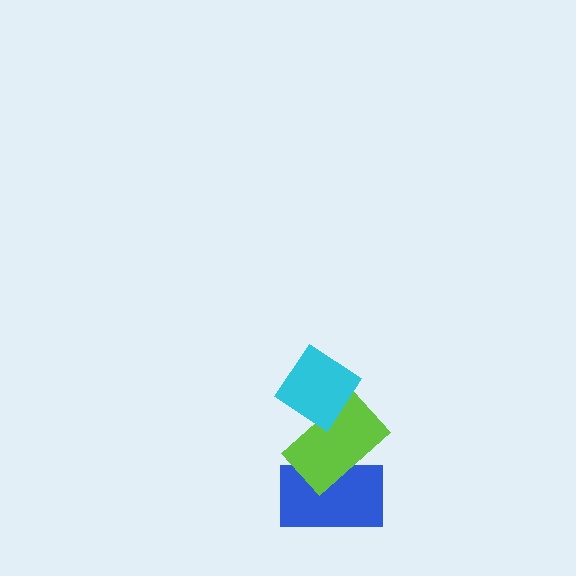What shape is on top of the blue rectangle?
The lime rectangle is on top of the blue rectangle.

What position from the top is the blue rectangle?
The blue rectangle is 3rd from the top.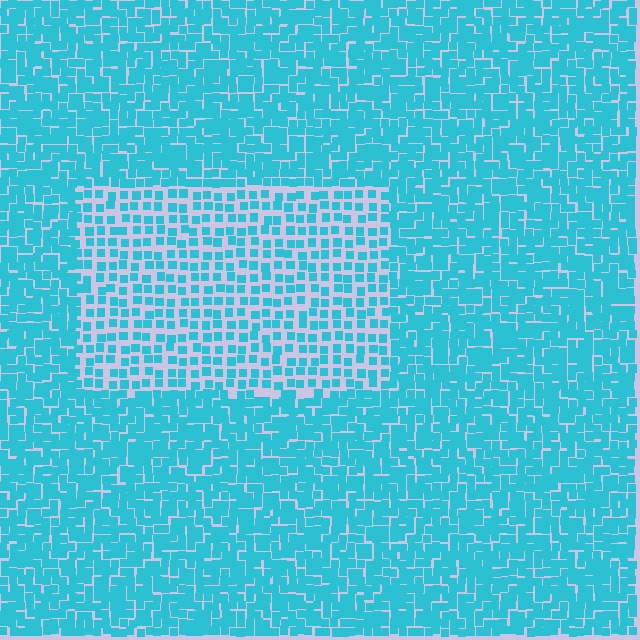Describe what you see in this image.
The image contains small cyan elements arranged at two different densities. A rectangle-shaped region is visible where the elements are less densely packed than the surrounding area.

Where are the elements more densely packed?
The elements are more densely packed outside the rectangle boundary.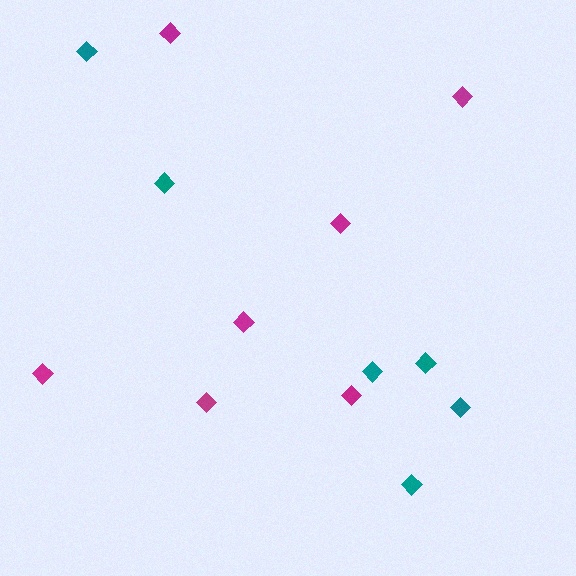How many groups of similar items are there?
There are 2 groups: one group of magenta diamonds (7) and one group of teal diamonds (6).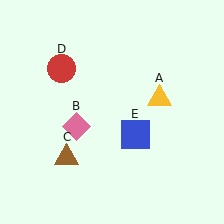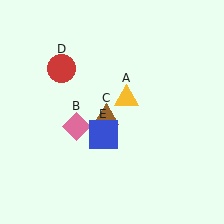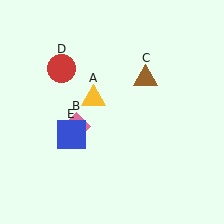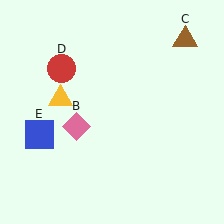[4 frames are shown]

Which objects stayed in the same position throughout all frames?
Pink diamond (object B) and red circle (object D) remained stationary.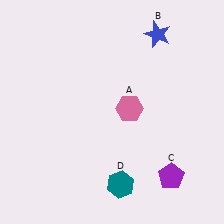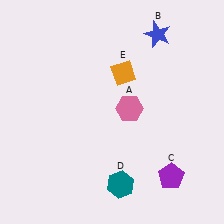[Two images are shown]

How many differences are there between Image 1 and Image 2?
There is 1 difference between the two images.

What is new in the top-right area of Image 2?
An orange diamond (E) was added in the top-right area of Image 2.